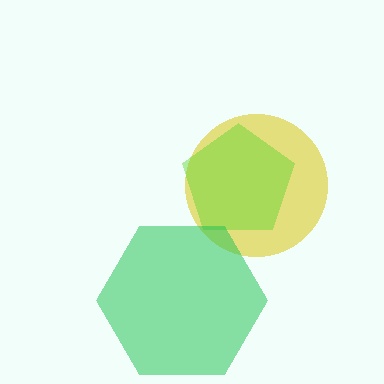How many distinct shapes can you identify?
There are 3 distinct shapes: a yellow circle, a lime pentagon, a green hexagon.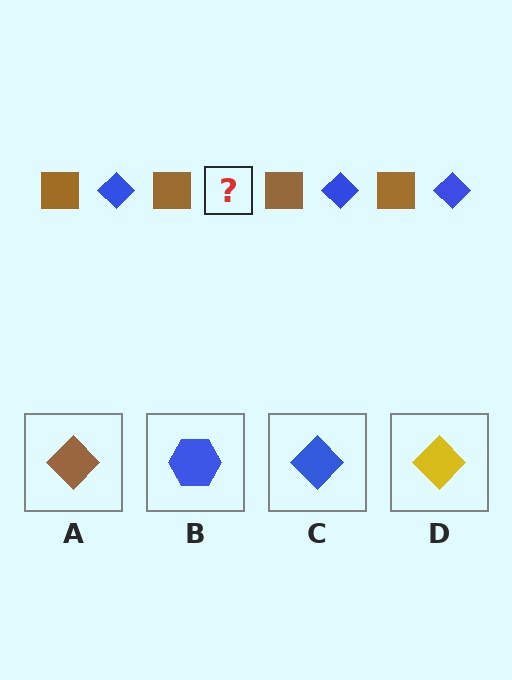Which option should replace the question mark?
Option C.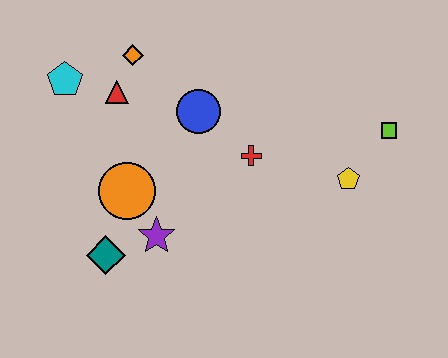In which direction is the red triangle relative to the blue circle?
The red triangle is to the left of the blue circle.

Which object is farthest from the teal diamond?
The lime square is farthest from the teal diamond.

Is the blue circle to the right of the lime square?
No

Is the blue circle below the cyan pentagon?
Yes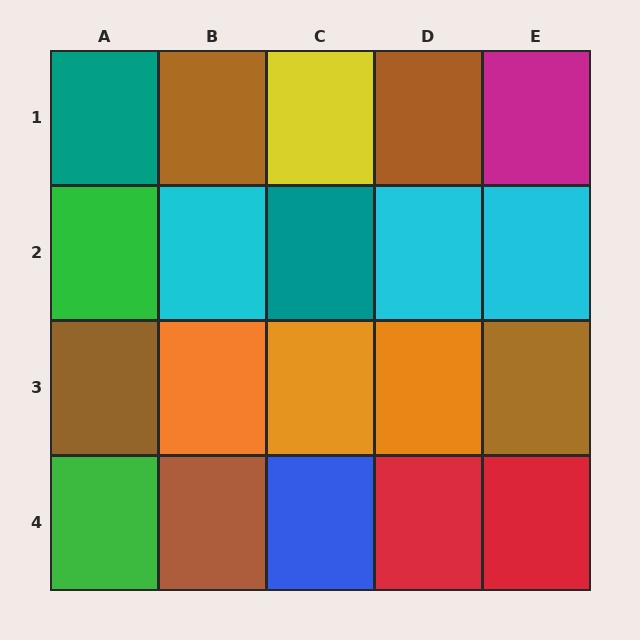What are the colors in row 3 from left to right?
Brown, orange, orange, orange, brown.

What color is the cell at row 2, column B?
Cyan.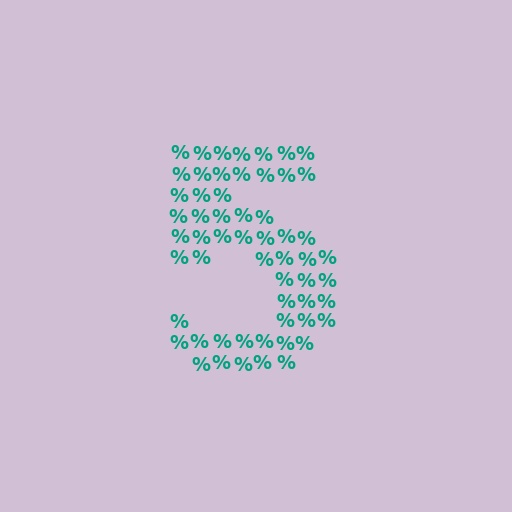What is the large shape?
The large shape is the digit 5.